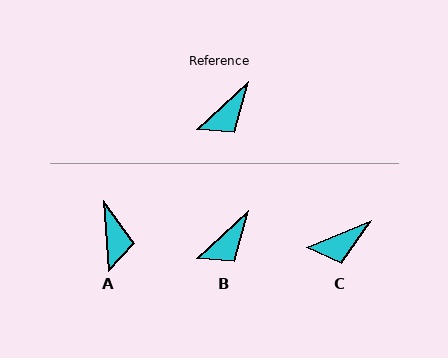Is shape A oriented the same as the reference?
No, it is off by about 52 degrees.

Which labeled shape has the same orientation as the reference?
B.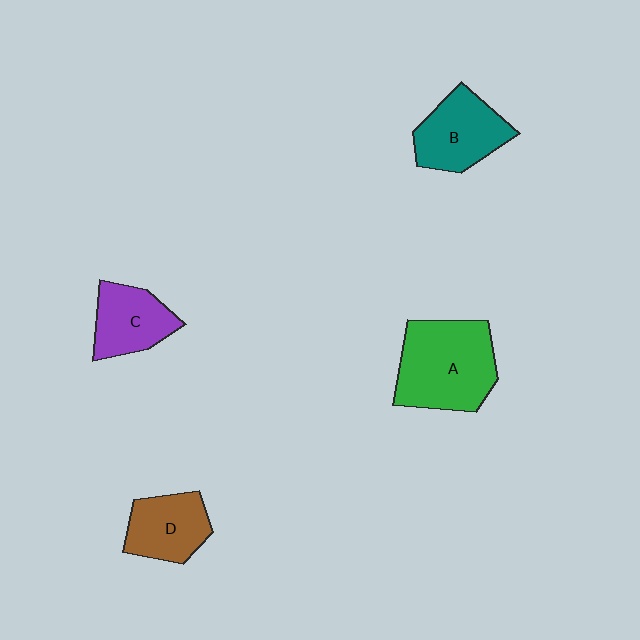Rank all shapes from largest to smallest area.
From largest to smallest: A (green), B (teal), D (brown), C (purple).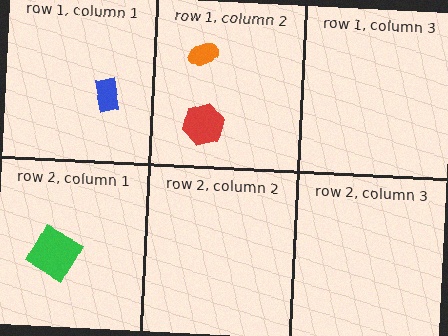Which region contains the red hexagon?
The row 1, column 2 region.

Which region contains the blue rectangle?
The row 1, column 1 region.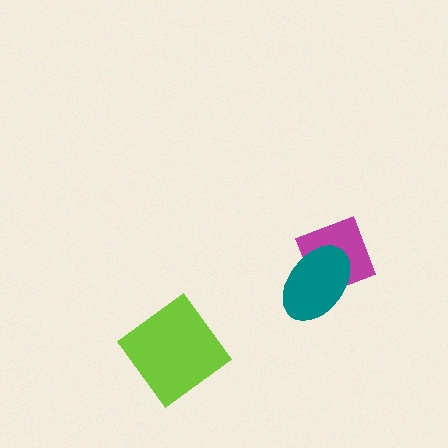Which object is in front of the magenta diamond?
The teal ellipse is in front of the magenta diamond.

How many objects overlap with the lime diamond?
0 objects overlap with the lime diamond.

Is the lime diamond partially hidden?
No, no other shape covers it.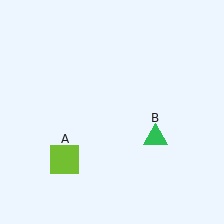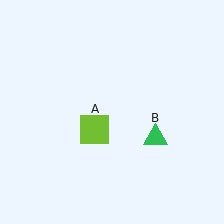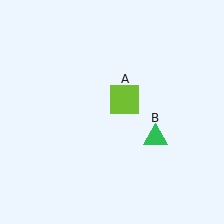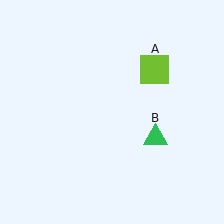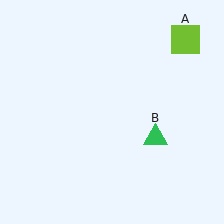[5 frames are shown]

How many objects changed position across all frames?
1 object changed position: lime square (object A).